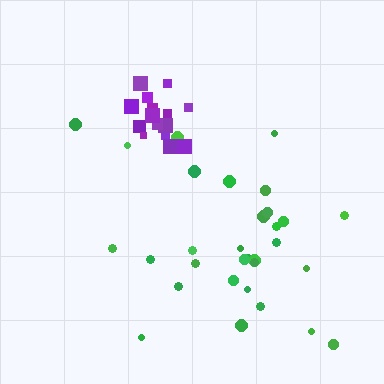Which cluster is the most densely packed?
Purple.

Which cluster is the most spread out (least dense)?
Green.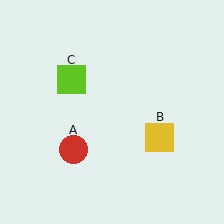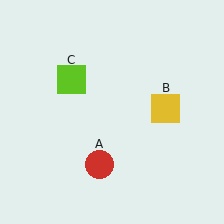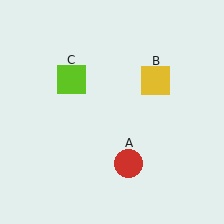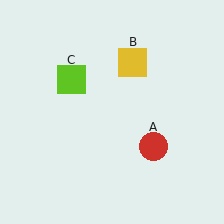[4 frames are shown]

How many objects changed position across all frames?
2 objects changed position: red circle (object A), yellow square (object B).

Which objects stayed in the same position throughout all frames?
Lime square (object C) remained stationary.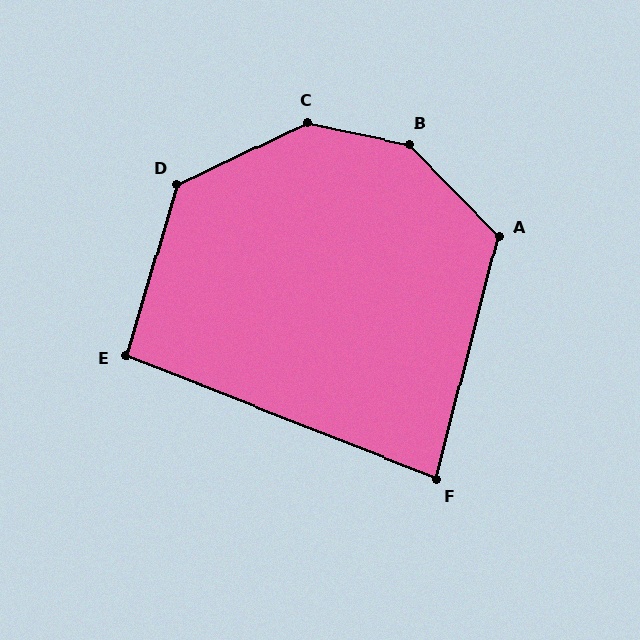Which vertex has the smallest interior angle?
F, at approximately 83 degrees.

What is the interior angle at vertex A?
Approximately 122 degrees (obtuse).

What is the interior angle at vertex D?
Approximately 132 degrees (obtuse).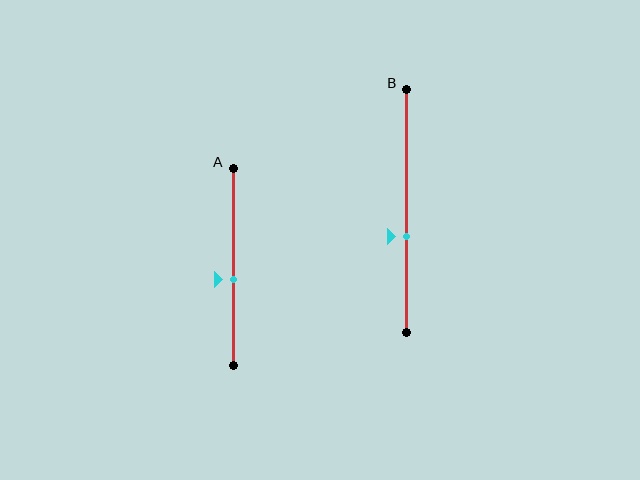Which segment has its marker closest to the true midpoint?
Segment A has its marker closest to the true midpoint.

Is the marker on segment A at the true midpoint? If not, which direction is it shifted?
No, the marker on segment A is shifted downward by about 7% of the segment length.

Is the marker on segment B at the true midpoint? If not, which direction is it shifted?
No, the marker on segment B is shifted downward by about 10% of the segment length.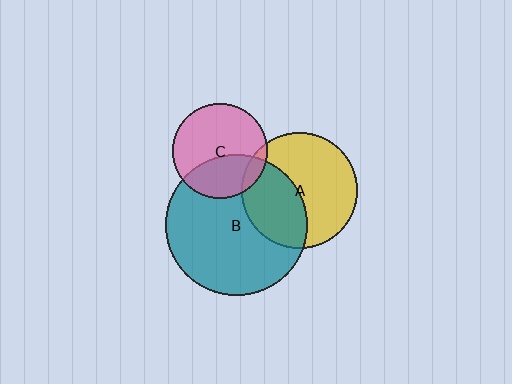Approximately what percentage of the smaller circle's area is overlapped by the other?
Approximately 40%.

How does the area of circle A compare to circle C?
Approximately 1.5 times.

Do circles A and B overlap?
Yes.